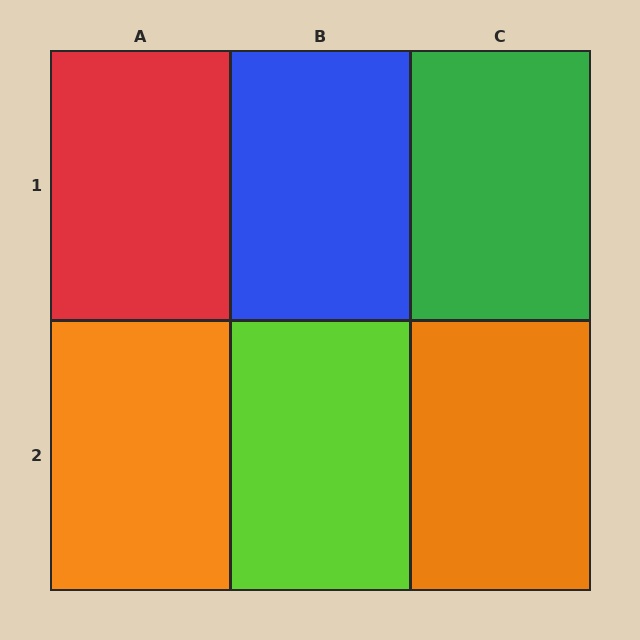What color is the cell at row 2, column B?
Lime.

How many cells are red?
1 cell is red.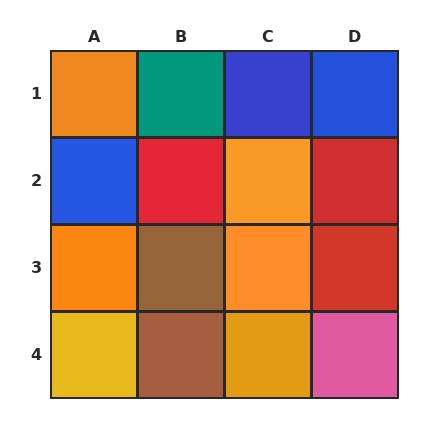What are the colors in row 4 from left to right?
Yellow, brown, orange, pink.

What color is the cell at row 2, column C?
Orange.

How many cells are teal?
1 cell is teal.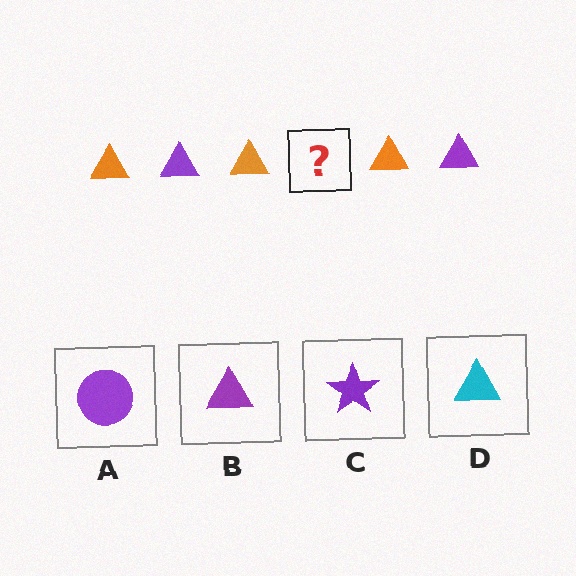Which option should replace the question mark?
Option B.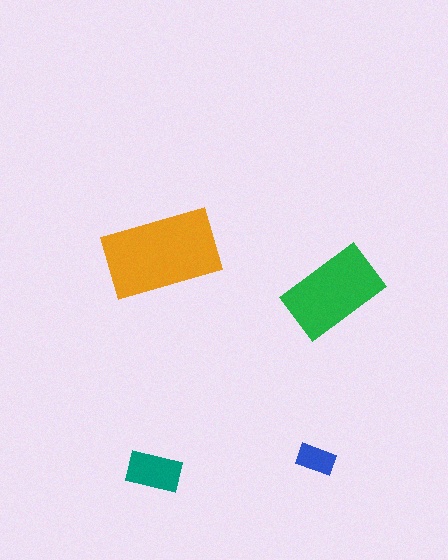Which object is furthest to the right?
The green rectangle is rightmost.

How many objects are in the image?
There are 4 objects in the image.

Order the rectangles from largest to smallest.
the orange one, the green one, the teal one, the blue one.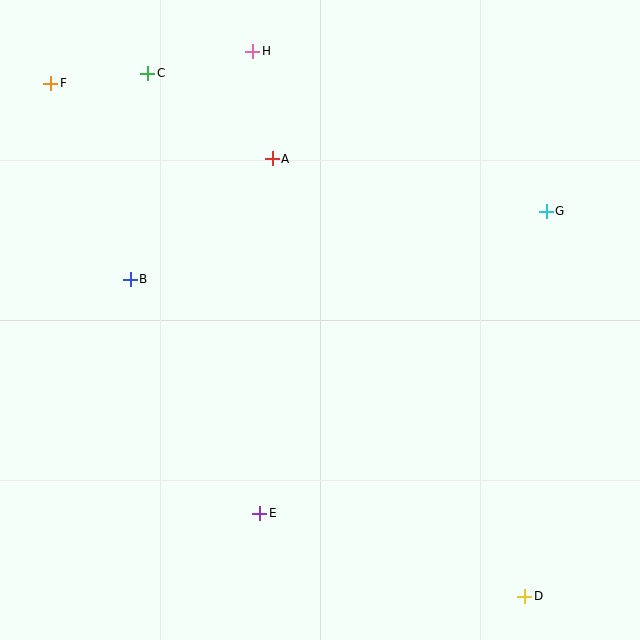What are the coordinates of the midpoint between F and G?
The midpoint between F and G is at (298, 147).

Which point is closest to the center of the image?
Point A at (272, 159) is closest to the center.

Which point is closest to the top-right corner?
Point G is closest to the top-right corner.